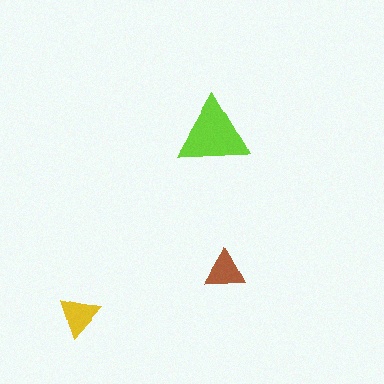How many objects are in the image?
There are 3 objects in the image.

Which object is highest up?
The lime triangle is topmost.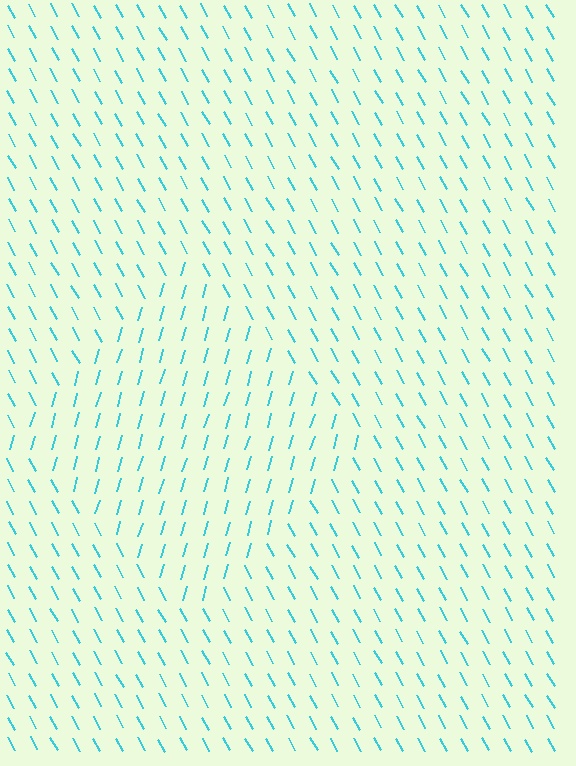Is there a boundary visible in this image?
Yes, there is a texture boundary formed by a change in line orientation.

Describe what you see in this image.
The image is filled with small cyan line segments. A diamond region in the image has lines oriented differently from the surrounding lines, creating a visible texture boundary.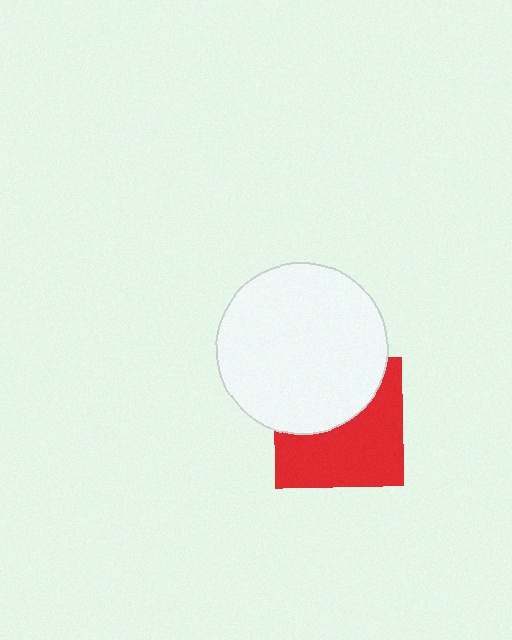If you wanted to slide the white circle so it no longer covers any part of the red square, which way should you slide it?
Slide it up — that is the most direct way to separate the two shapes.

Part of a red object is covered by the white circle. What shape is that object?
It is a square.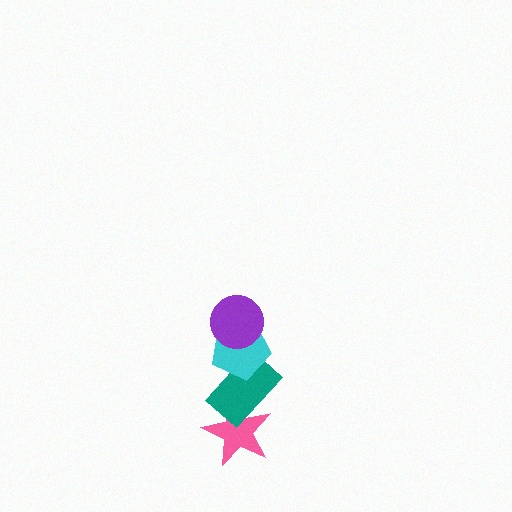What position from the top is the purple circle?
The purple circle is 1st from the top.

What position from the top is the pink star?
The pink star is 4th from the top.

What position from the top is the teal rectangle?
The teal rectangle is 3rd from the top.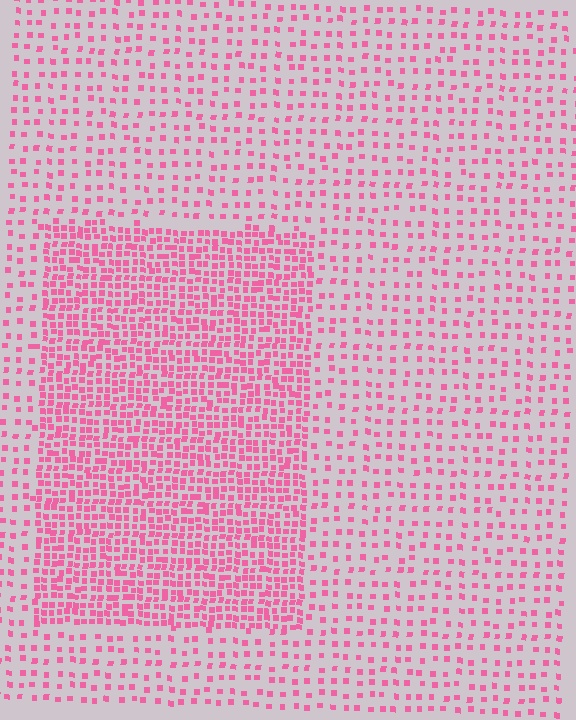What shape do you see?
I see a rectangle.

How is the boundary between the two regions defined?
The boundary is defined by a change in element density (approximately 2.4x ratio). All elements are the same color, size, and shape.